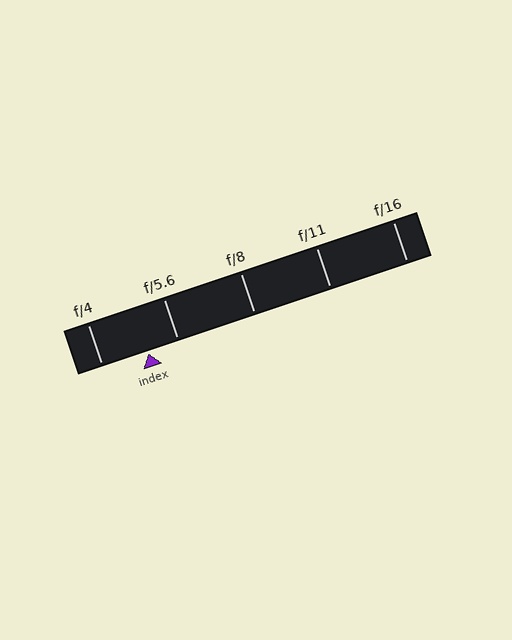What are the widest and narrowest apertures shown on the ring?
The widest aperture shown is f/4 and the narrowest is f/16.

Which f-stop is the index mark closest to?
The index mark is closest to f/5.6.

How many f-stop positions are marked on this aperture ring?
There are 5 f-stop positions marked.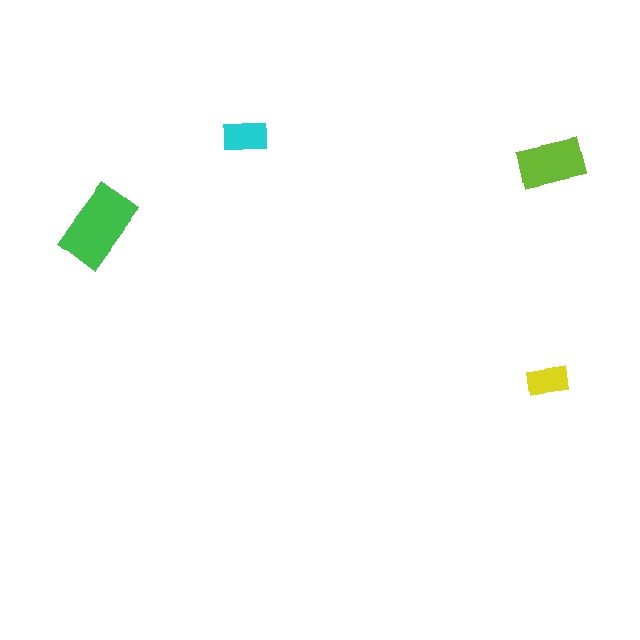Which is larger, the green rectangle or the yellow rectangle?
The green one.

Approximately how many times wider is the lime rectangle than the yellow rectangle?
About 1.5 times wider.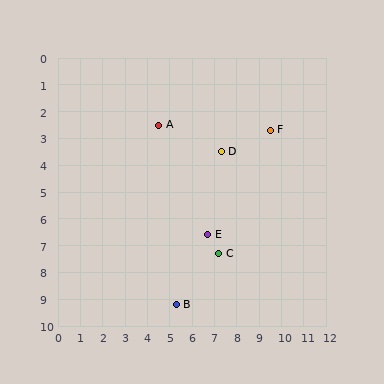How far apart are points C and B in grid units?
Points C and B are about 2.7 grid units apart.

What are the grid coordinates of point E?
Point E is at approximately (6.7, 6.6).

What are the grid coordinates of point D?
Point D is at approximately (7.3, 3.5).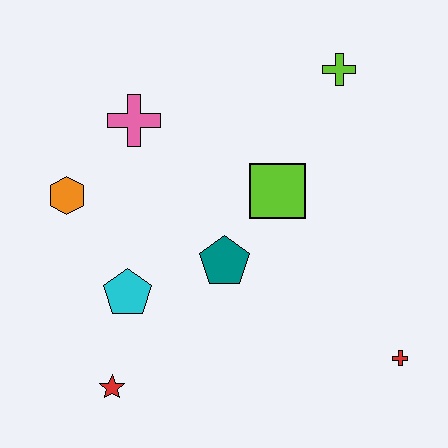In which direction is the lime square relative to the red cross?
The lime square is above the red cross.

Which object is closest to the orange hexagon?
The pink cross is closest to the orange hexagon.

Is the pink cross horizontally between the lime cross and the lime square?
No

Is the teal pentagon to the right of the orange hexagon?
Yes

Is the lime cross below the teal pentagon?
No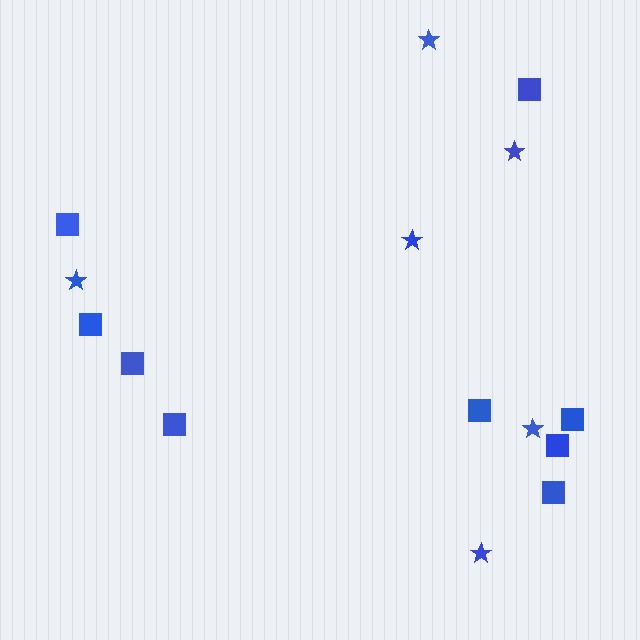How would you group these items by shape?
There are 2 groups: one group of squares (9) and one group of stars (6).